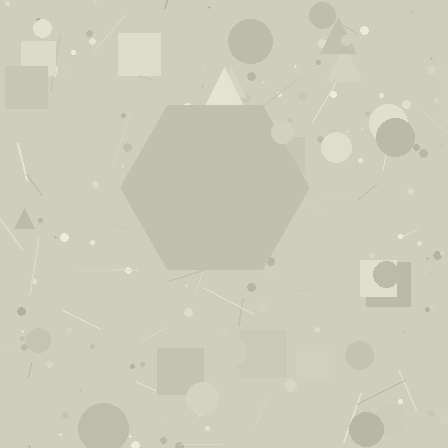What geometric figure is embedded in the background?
A hexagon is embedded in the background.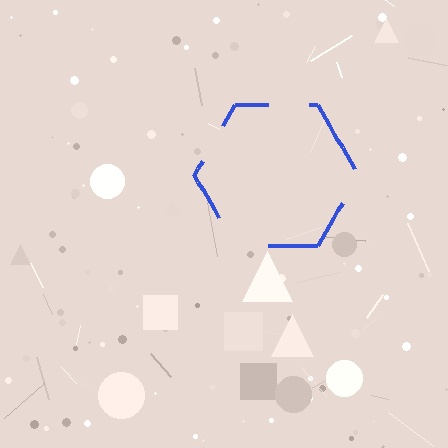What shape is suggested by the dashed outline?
The dashed outline suggests a hexagon.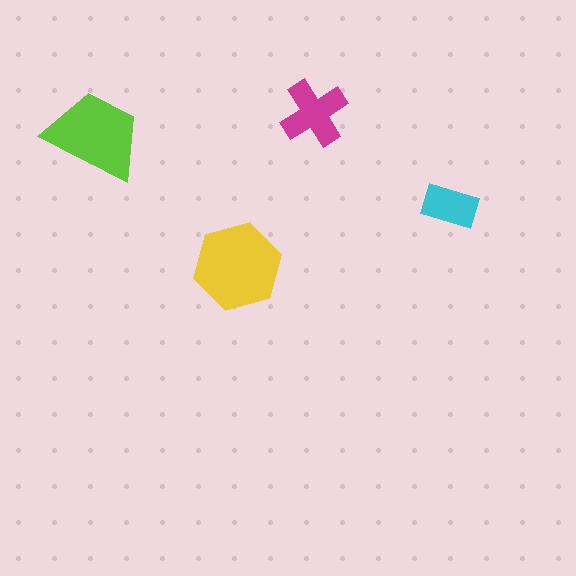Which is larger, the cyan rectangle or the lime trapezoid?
The lime trapezoid.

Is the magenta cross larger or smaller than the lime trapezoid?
Smaller.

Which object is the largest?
The yellow hexagon.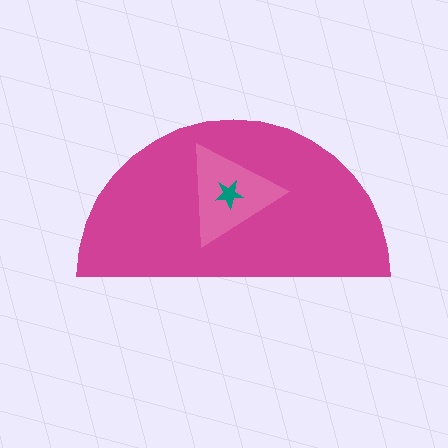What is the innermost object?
The teal star.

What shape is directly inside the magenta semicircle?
The pink triangle.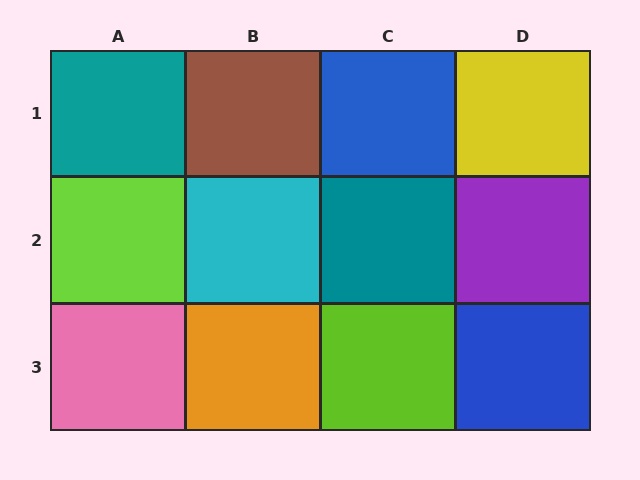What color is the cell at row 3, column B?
Orange.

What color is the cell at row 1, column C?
Blue.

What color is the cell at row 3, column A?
Pink.